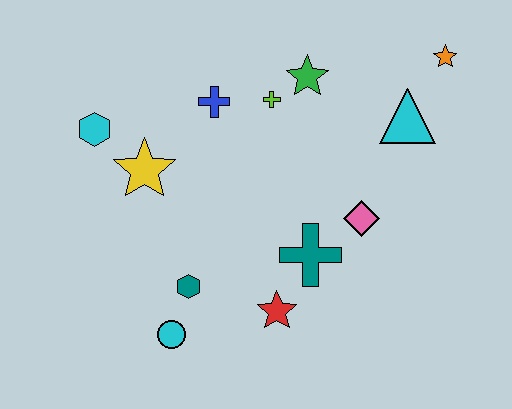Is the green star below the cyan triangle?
No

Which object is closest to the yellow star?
The cyan hexagon is closest to the yellow star.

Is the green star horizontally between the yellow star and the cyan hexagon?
No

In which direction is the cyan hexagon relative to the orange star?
The cyan hexagon is to the left of the orange star.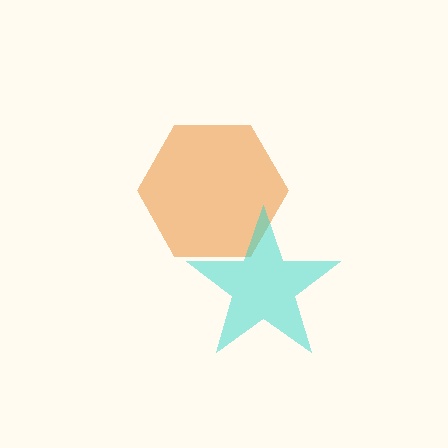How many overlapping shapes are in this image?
There are 2 overlapping shapes in the image.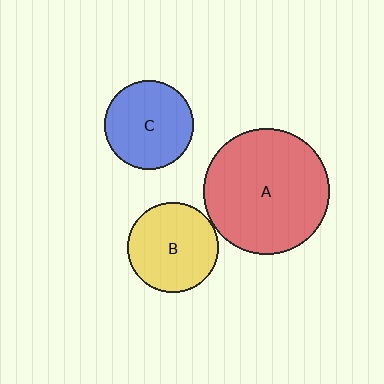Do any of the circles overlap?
No, none of the circles overlap.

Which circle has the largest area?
Circle A (red).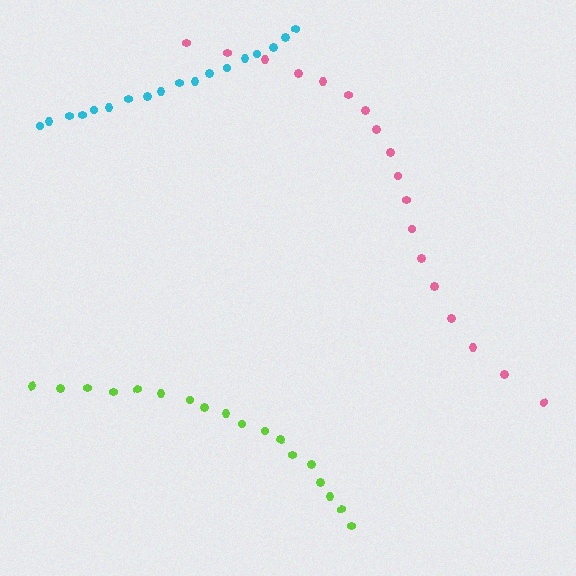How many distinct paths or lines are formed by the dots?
There are 3 distinct paths.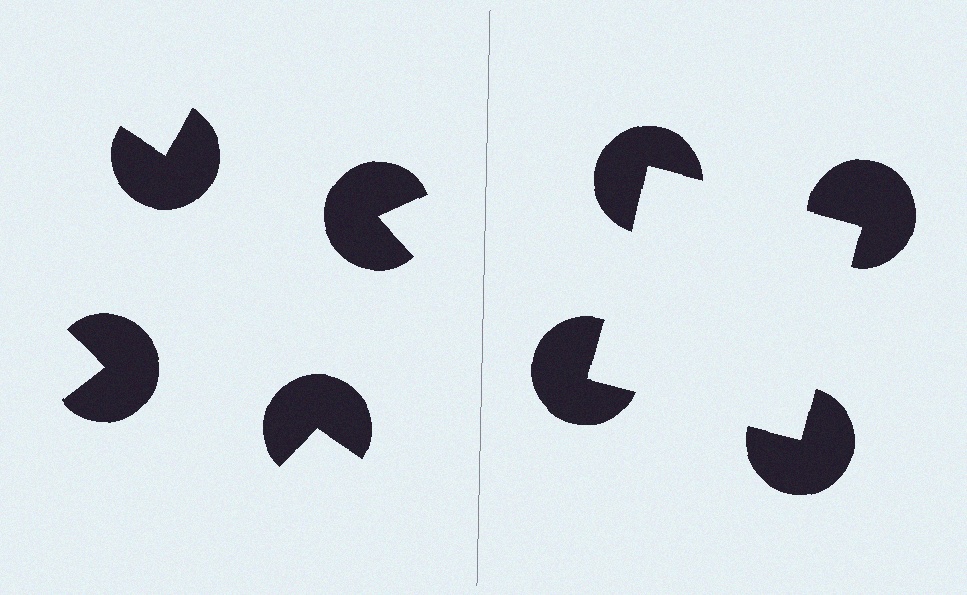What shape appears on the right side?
An illusory square.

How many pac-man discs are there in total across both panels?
8 — 4 on each side.